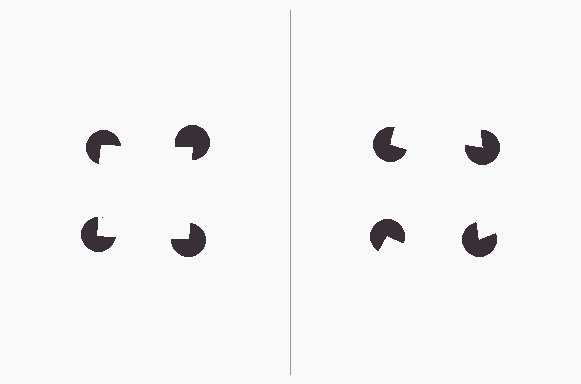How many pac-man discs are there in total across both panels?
8 — 4 on each side.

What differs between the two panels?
The pac-man discs are positioned identically on both sides; only the wedge orientations differ. On the left they align to a square; on the right they are misaligned.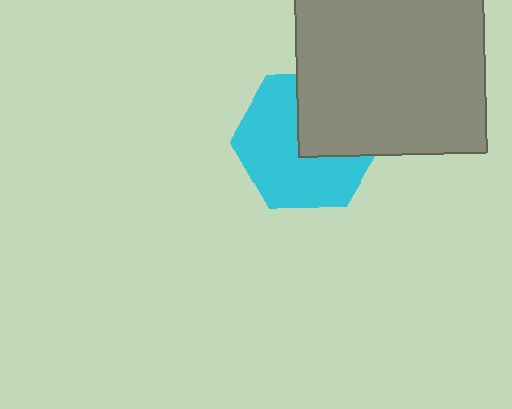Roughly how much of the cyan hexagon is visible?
About half of it is visible (roughly 62%).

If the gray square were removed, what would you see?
You would see the complete cyan hexagon.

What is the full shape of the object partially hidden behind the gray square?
The partially hidden object is a cyan hexagon.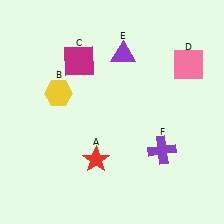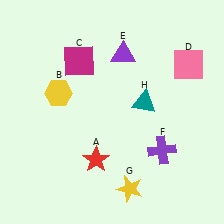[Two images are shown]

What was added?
A yellow star (G), a teal triangle (H) were added in Image 2.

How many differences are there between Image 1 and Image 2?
There are 2 differences between the two images.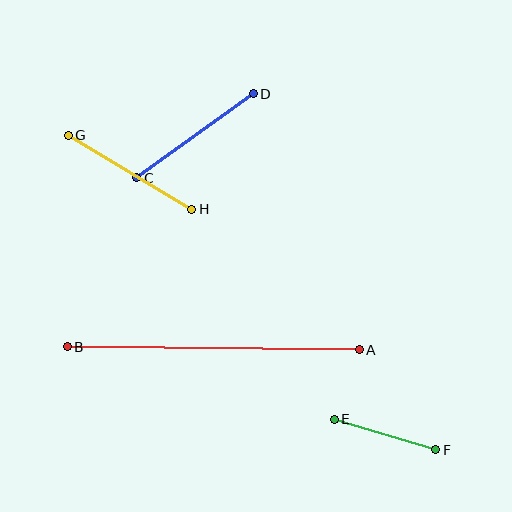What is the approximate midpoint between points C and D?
The midpoint is at approximately (195, 136) pixels.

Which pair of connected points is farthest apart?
Points A and B are farthest apart.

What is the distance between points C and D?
The distance is approximately 144 pixels.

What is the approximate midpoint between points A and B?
The midpoint is at approximately (213, 348) pixels.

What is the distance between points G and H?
The distance is approximately 144 pixels.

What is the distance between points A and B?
The distance is approximately 292 pixels.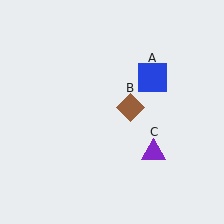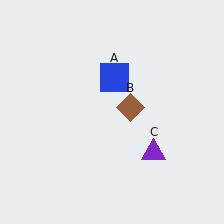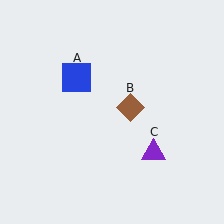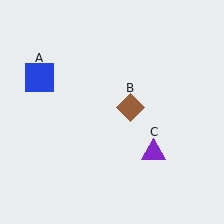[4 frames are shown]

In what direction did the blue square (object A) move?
The blue square (object A) moved left.